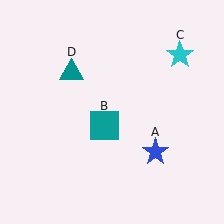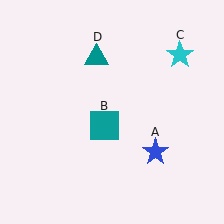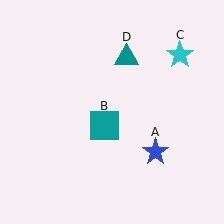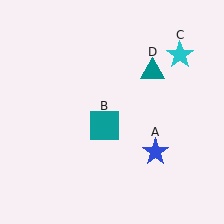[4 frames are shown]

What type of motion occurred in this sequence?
The teal triangle (object D) rotated clockwise around the center of the scene.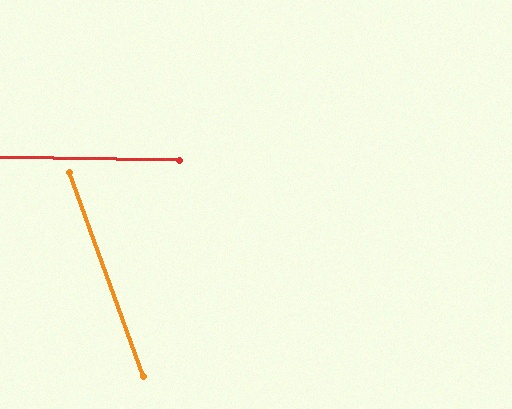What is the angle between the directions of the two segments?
Approximately 69 degrees.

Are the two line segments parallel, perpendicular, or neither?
Neither parallel nor perpendicular — they differ by about 69°.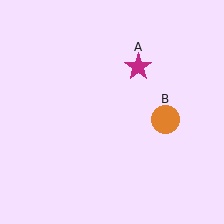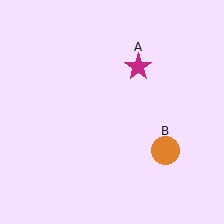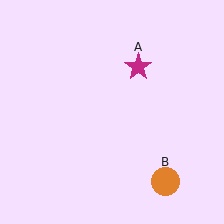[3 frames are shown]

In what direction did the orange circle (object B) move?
The orange circle (object B) moved down.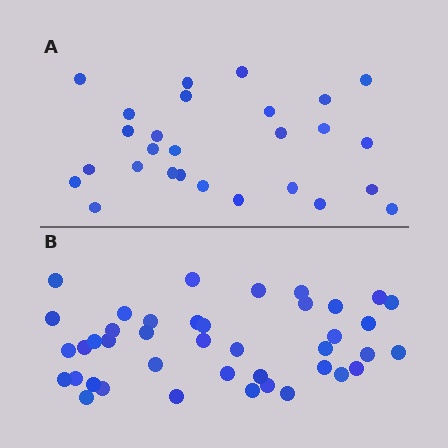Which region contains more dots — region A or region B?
Region B (the bottom region) has more dots.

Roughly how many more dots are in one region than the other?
Region B has approximately 15 more dots than region A.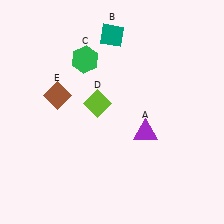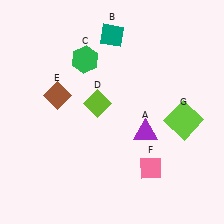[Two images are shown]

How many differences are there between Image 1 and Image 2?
There are 2 differences between the two images.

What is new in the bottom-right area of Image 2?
A lime square (G) was added in the bottom-right area of Image 2.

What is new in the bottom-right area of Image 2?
A pink diamond (F) was added in the bottom-right area of Image 2.